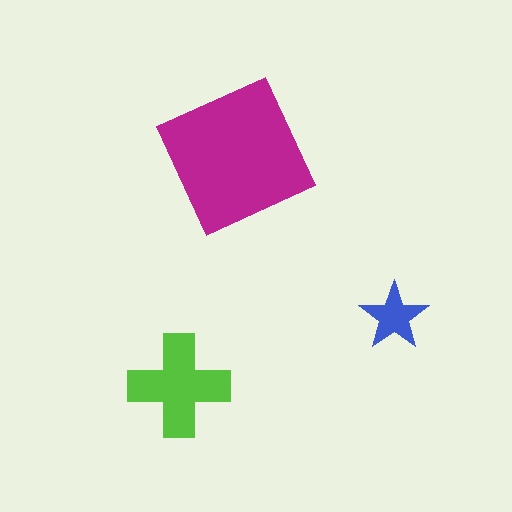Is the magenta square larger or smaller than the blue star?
Larger.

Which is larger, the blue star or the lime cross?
The lime cross.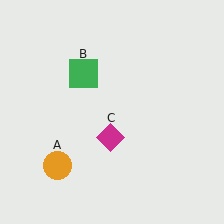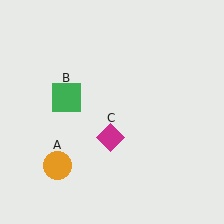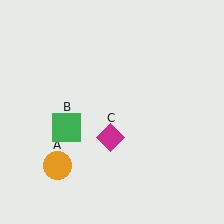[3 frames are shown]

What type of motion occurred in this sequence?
The green square (object B) rotated counterclockwise around the center of the scene.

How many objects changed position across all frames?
1 object changed position: green square (object B).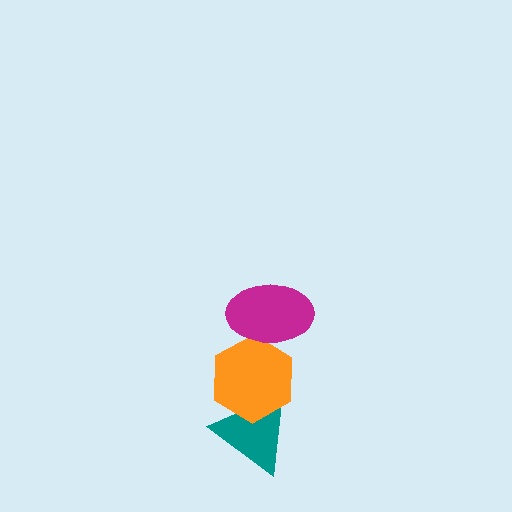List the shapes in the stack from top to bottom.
From top to bottom: the magenta ellipse, the orange hexagon, the teal triangle.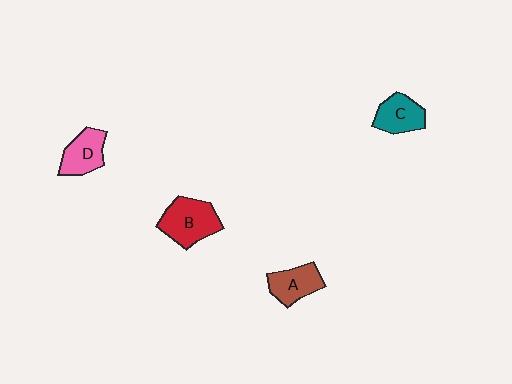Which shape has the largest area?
Shape B (red).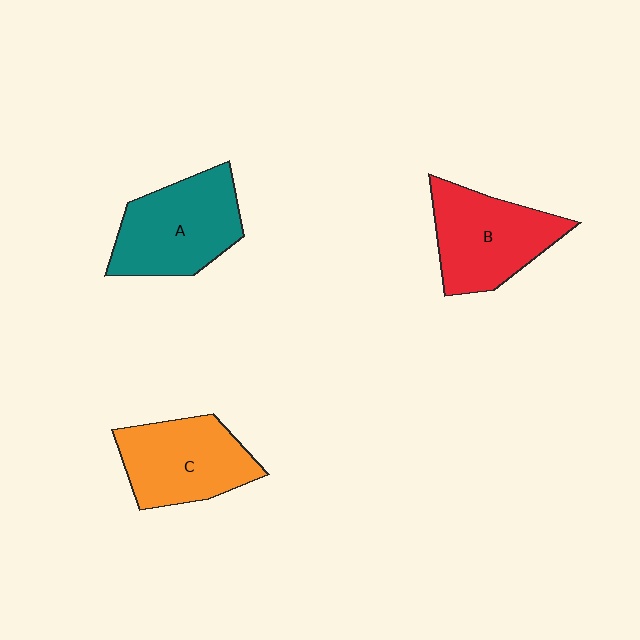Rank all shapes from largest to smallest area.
From largest to smallest: A (teal), B (red), C (orange).